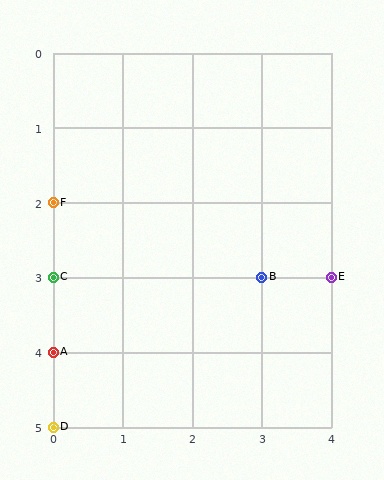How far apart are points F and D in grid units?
Points F and D are 3 rows apart.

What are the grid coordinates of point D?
Point D is at grid coordinates (0, 5).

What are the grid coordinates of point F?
Point F is at grid coordinates (0, 2).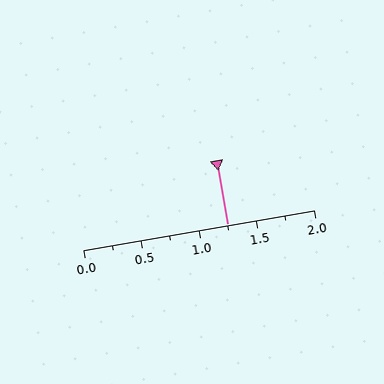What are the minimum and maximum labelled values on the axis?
The axis runs from 0.0 to 2.0.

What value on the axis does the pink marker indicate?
The marker indicates approximately 1.25.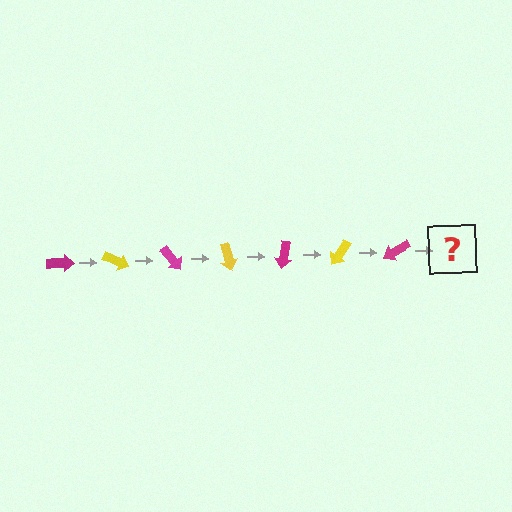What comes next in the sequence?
The next element should be a yellow arrow, rotated 175 degrees from the start.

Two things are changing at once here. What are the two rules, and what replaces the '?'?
The two rules are that it rotates 25 degrees each step and the color cycles through magenta and yellow. The '?' should be a yellow arrow, rotated 175 degrees from the start.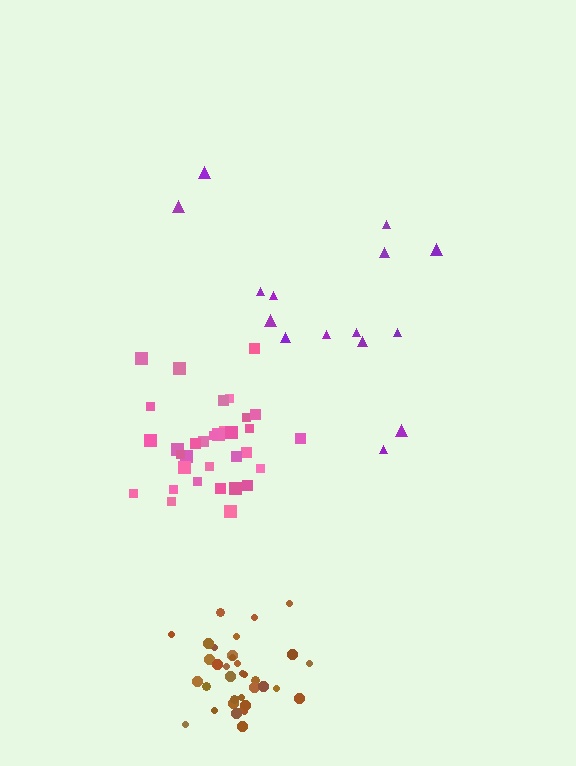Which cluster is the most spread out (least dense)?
Purple.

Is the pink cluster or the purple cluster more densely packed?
Pink.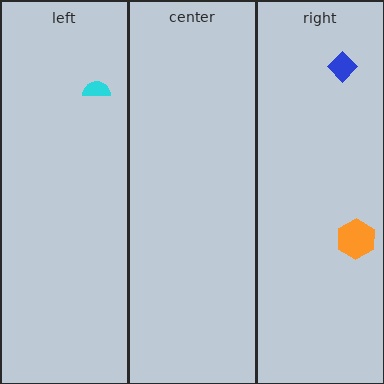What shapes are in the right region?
The orange hexagon, the blue diamond.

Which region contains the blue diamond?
The right region.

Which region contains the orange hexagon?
The right region.